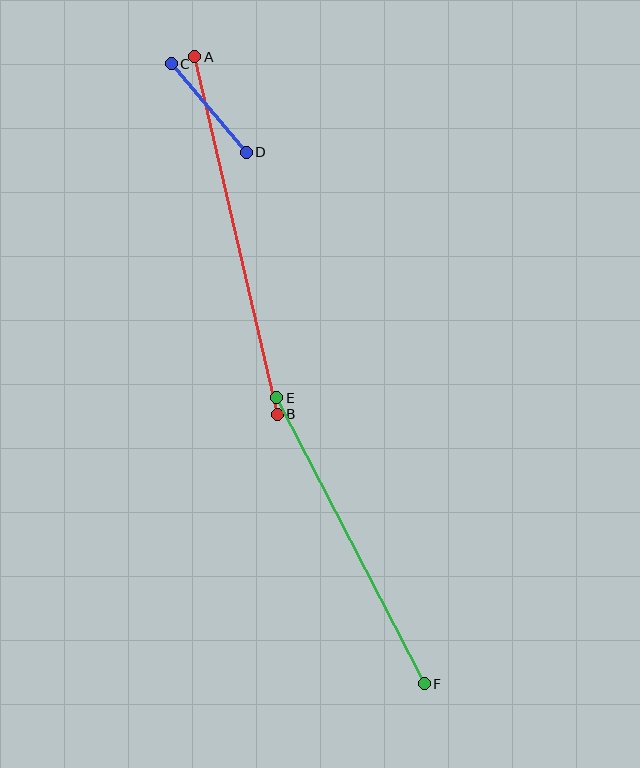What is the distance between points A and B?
The distance is approximately 367 pixels.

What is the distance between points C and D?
The distance is approximately 116 pixels.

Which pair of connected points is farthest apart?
Points A and B are farthest apart.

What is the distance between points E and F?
The distance is approximately 322 pixels.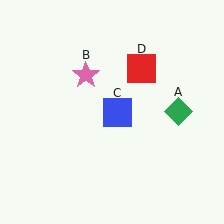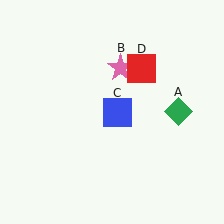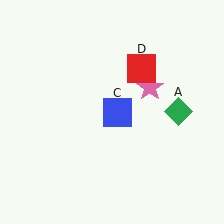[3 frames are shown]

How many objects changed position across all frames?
1 object changed position: pink star (object B).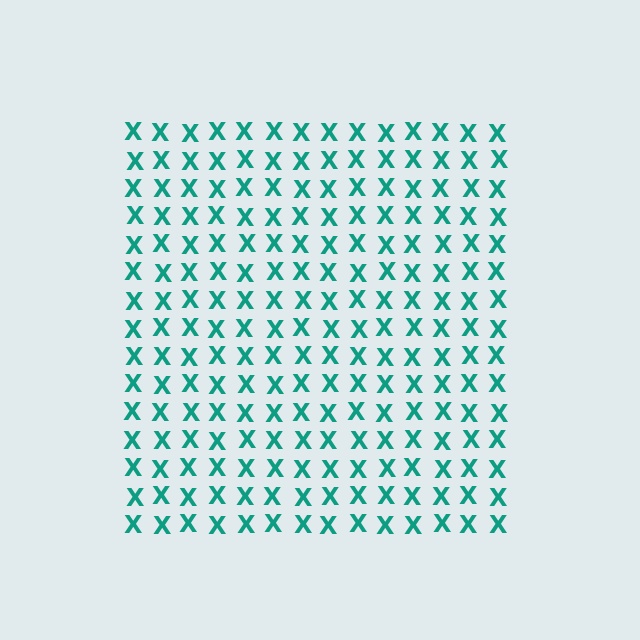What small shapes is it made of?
It is made of small letter X's.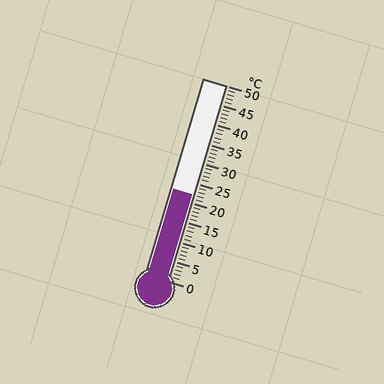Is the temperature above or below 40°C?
The temperature is below 40°C.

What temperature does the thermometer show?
The thermometer shows approximately 22°C.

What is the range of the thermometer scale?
The thermometer scale ranges from 0°C to 50°C.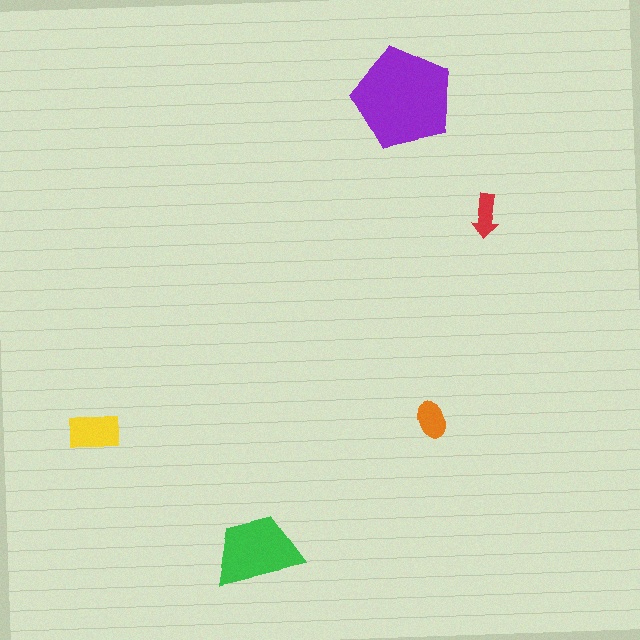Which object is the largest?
The purple pentagon.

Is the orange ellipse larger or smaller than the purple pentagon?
Smaller.